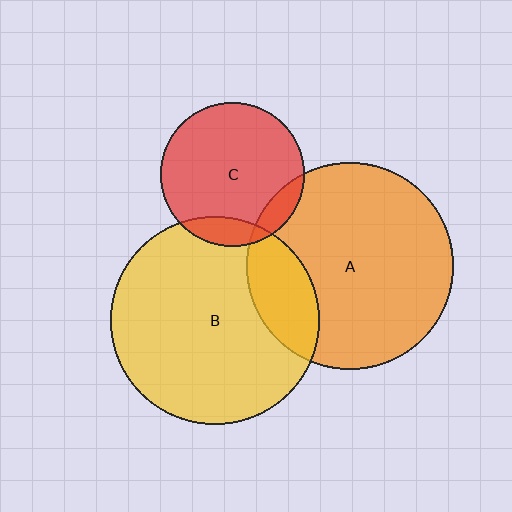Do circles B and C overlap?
Yes.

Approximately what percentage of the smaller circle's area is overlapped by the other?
Approximately 10%.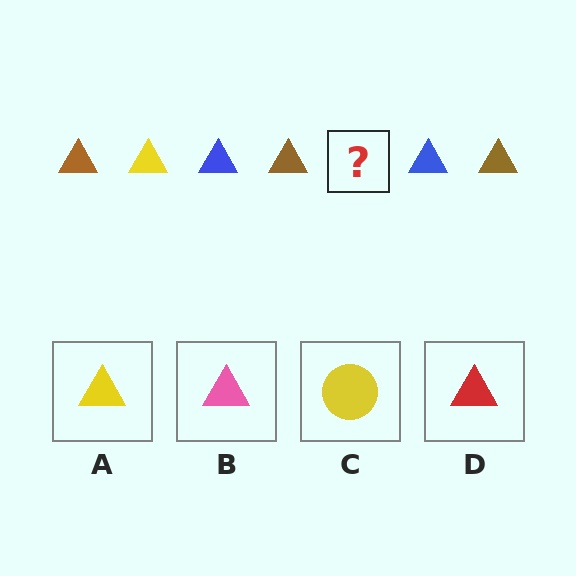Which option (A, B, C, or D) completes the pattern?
A.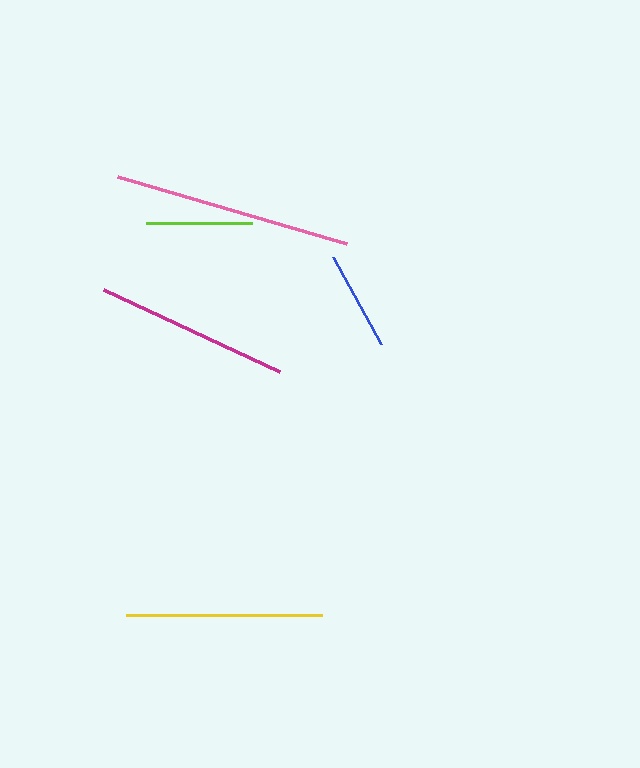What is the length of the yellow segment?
The yellow segment is approximately 196 pixels long.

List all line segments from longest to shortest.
From longest to shortest: pink, yellow, magenta, lime, blue.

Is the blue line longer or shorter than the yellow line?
The yellow line is longer than the blue line.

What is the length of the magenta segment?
The magenta segment is approximately 195 pixels long.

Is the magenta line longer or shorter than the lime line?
The magenta line is longer than the lime line.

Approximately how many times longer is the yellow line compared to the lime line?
The yellow line is approximately 1.8 times the length of the lime line.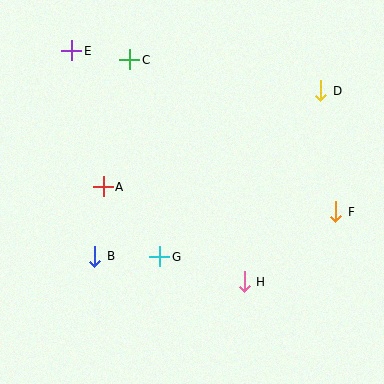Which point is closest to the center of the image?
Point G at (160, 257) is closest to the center.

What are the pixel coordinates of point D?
Point D is at (321, 91).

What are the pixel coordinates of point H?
Point H is at (244, 282).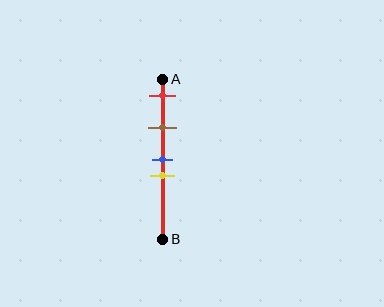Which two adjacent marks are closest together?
The blue and yellow marks are the closest adjacent pair.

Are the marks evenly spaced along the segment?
No, the marks are not evenly spaced.